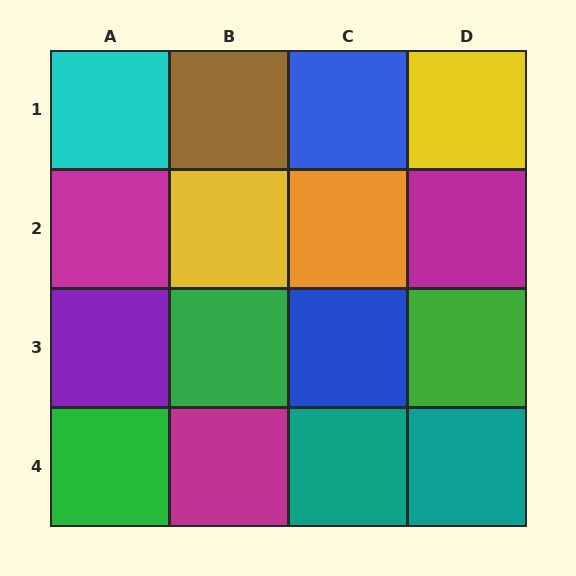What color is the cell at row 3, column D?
Green.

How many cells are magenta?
3 cells are magenta.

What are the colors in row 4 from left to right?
Green, magenta, teal, teal.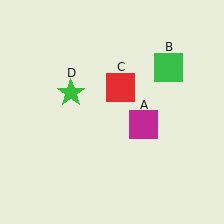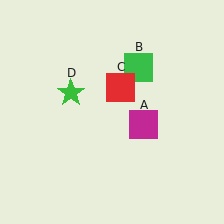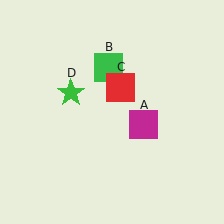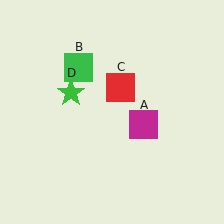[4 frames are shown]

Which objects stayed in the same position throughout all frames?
Magenta square (object A) and red square (object C) and green star (object D) remained stationary.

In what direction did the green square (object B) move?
The green square (object B) moved left.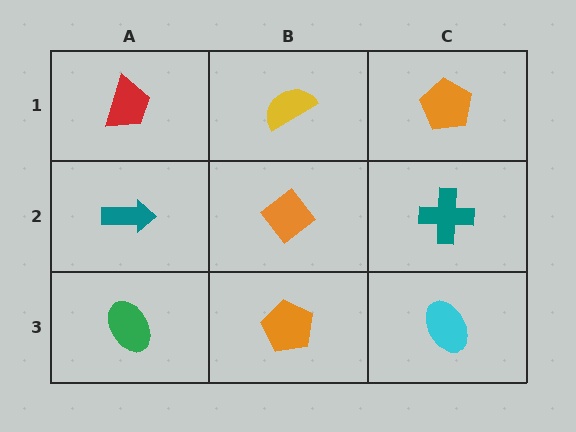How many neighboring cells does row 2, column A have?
3.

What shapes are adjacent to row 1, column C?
A teal cross (row 2, column C), a yellow semicircle (row 1, column B).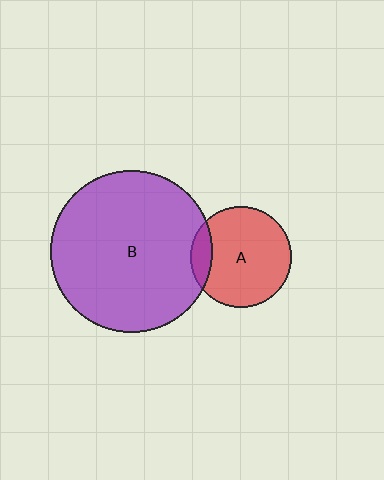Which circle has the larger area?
Circle B (purple).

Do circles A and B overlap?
Yes.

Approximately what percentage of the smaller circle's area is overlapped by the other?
Approximately 15%.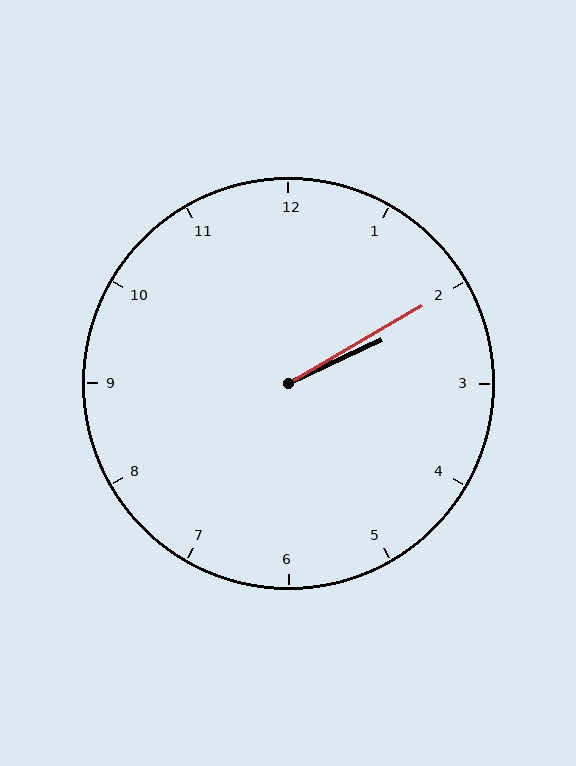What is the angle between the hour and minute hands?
Approximately 5 degrees.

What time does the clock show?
2:10.